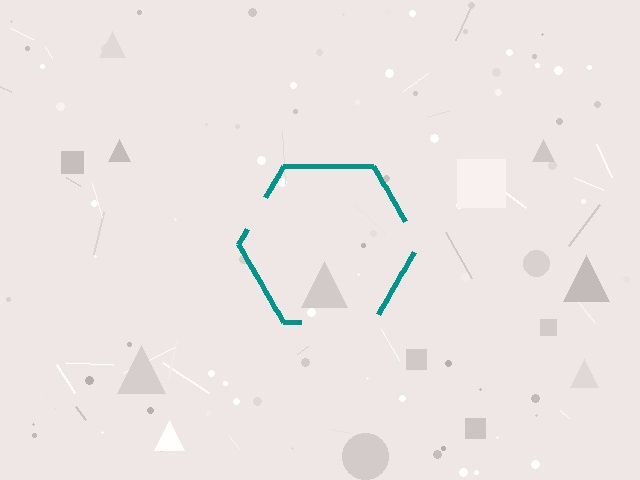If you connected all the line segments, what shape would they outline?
They would outline a hexagon.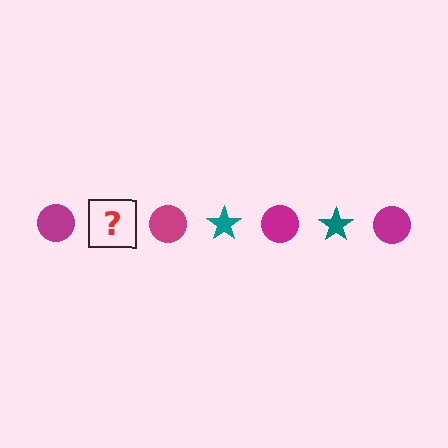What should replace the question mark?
The question mark should be replaced with a teal star.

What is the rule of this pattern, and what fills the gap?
The rule is that the pattern alternates between magenta circle and teal star. The gap should be filled with a teal star.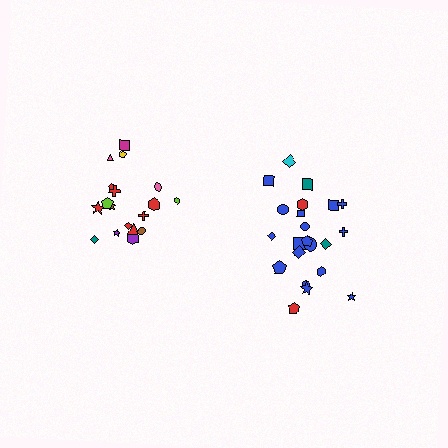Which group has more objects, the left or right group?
The right group.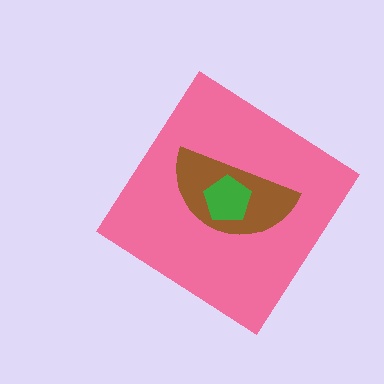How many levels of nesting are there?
3.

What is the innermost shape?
The green pentagon.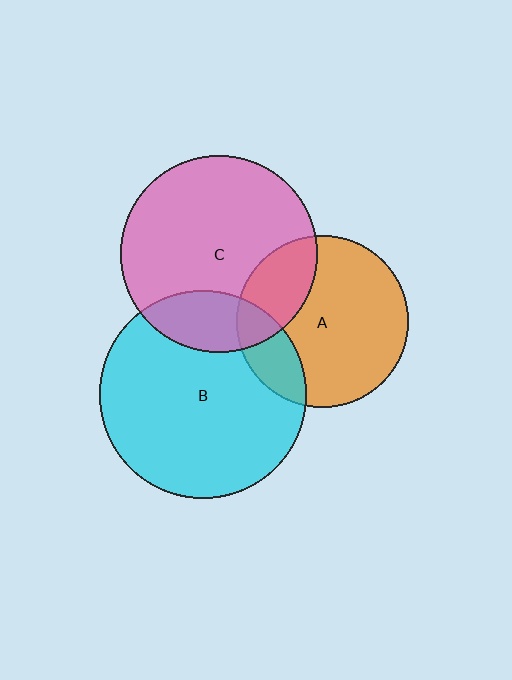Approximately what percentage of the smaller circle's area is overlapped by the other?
Approximately 25%.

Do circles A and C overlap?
Yes.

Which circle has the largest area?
Circle B (cyan).